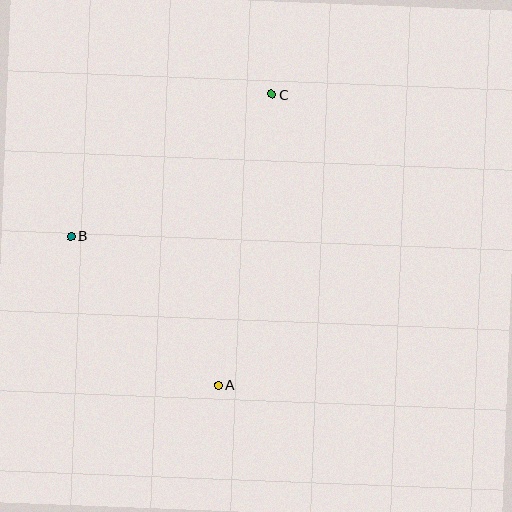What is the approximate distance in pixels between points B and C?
The distance between B and C is approximately 246 pixels.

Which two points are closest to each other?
Points A and B are closest to each other.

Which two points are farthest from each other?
Points A and C are farthest from each other.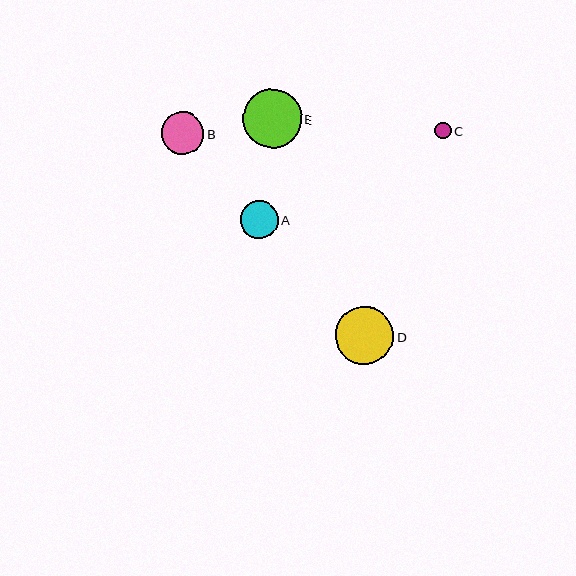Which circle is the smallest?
Circle C is the smallest with a size of approximately 16 pixels.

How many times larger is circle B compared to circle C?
Circle B is approximately 2.6 times the size of circle C.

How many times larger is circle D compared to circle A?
Circle D is approximately 1.5 times the size of circle A.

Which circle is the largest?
Circle E is the largest with a size of approximately 59 pixels.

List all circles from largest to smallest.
From largest to smallest: E, D, B, A, C.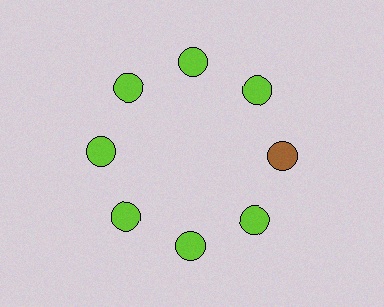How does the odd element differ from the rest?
It has a different color: brown instead of lime.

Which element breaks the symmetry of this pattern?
The brown circle at roughly the 3 o'clock position breaks the symmetry. All other shapes are lime circles.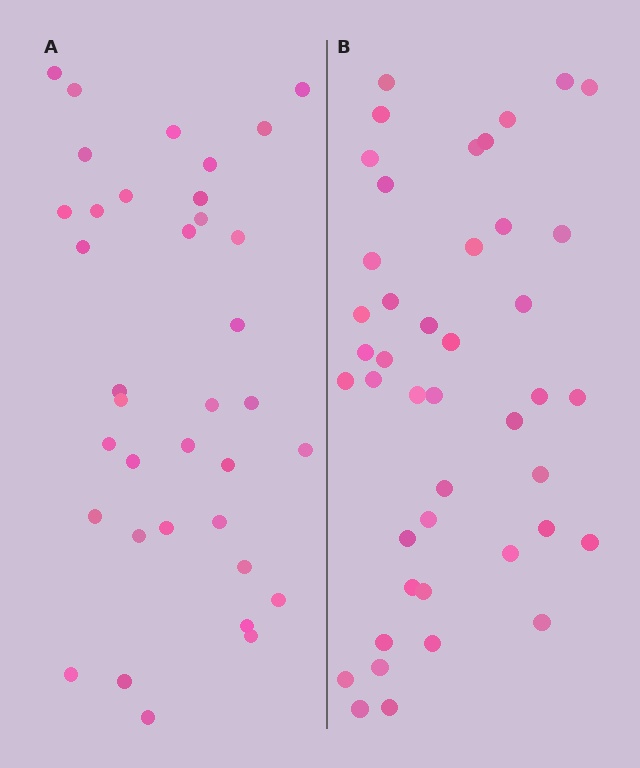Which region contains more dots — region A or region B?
Region B (the right region) has more dots.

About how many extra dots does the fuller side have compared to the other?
Region B has roughly 8 or so more dots than region A.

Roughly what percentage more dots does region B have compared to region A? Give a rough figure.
About 20% more.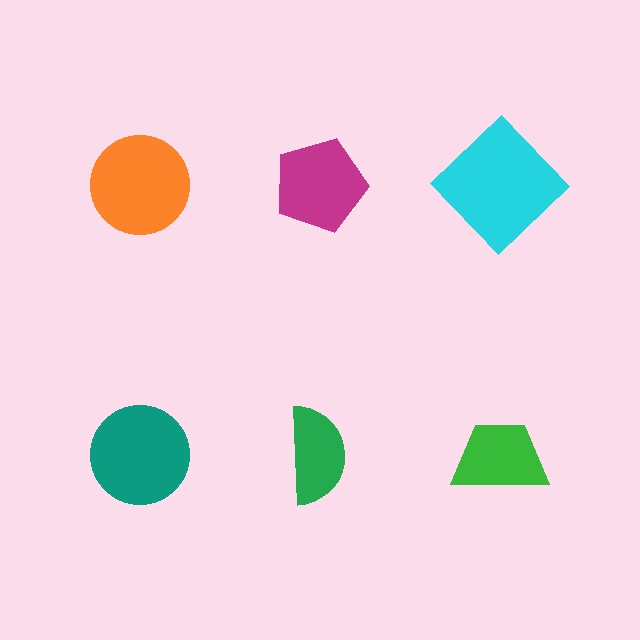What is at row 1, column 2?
A magenta pentagon.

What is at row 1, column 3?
A cyan diamond.